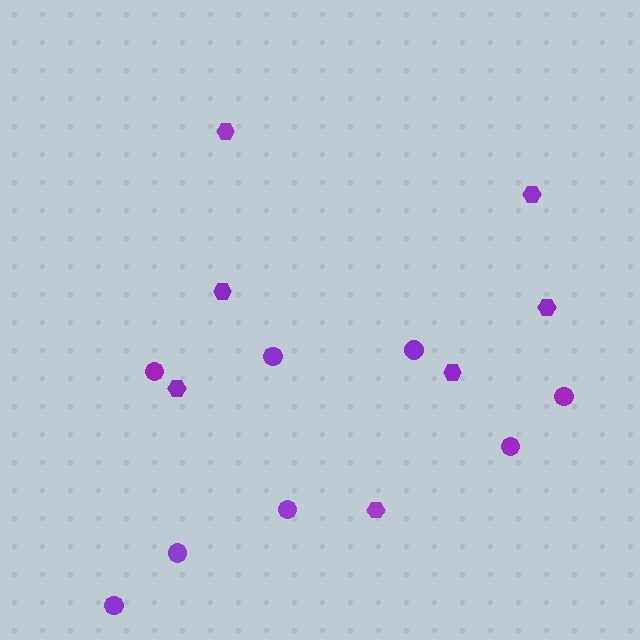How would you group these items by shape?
There are 2 groups: one group of hexagons (7) and one group of circles (8).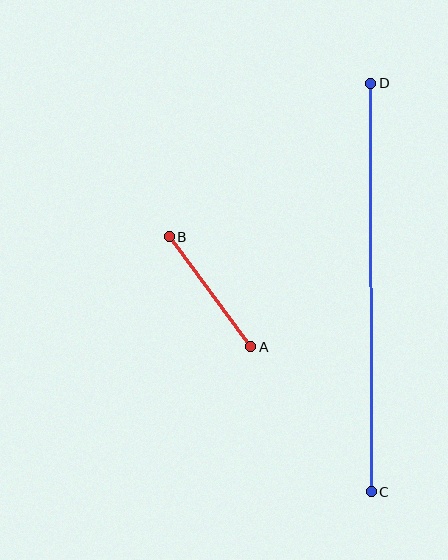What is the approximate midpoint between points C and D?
The midpoint is at approximately (371, 288) pixels.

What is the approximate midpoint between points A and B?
The midpoint is at approximately (210, 292) pixels.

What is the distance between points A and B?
The distance is approximately 137 pixels.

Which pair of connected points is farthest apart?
Points C and D are farthest apart.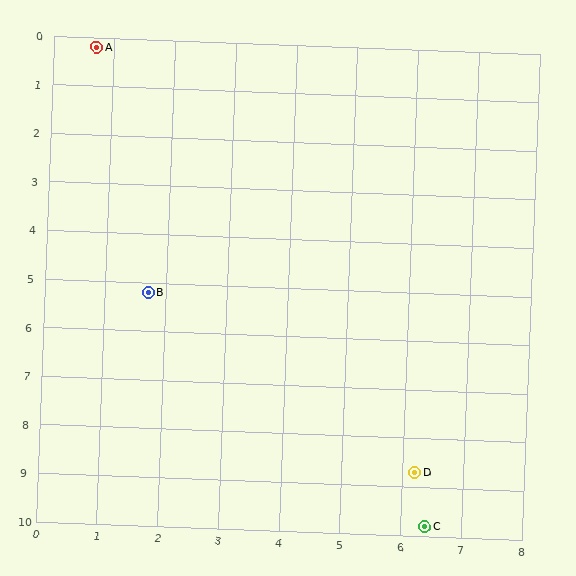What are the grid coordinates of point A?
Point A is at approximately (0.7, 0.2).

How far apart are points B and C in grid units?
Points B and C are about 6.6 grid units apart.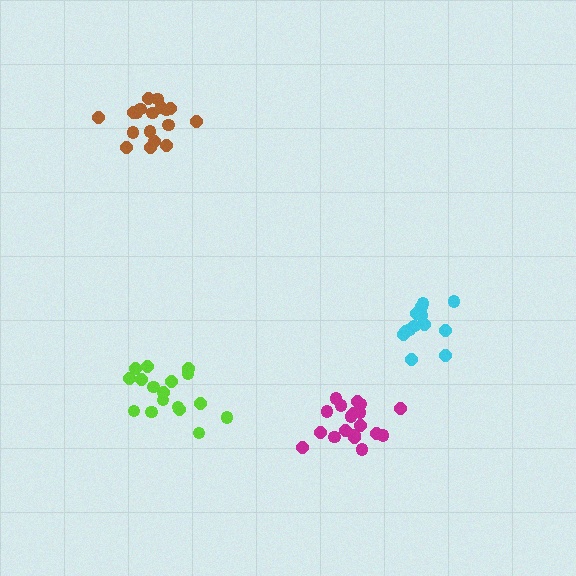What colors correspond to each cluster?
The clusters are colored: brown, magenta, lime, cyan.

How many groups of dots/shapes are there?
There are 4 groups.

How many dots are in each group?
Group 1: 18 dots, Group 2: 19 dots, Group 3: 17 dots, Group 4: 14 dots (68 total).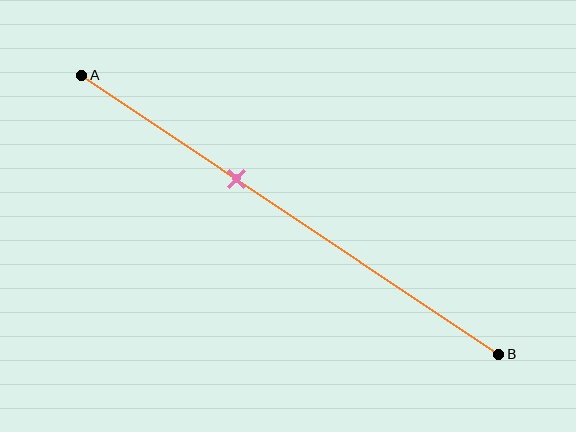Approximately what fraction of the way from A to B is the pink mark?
The pink mark is approximately 35% of the way from A to B.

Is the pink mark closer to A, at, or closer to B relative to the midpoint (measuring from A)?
The pink mark is closer to point A than the midpoint of segment AB.